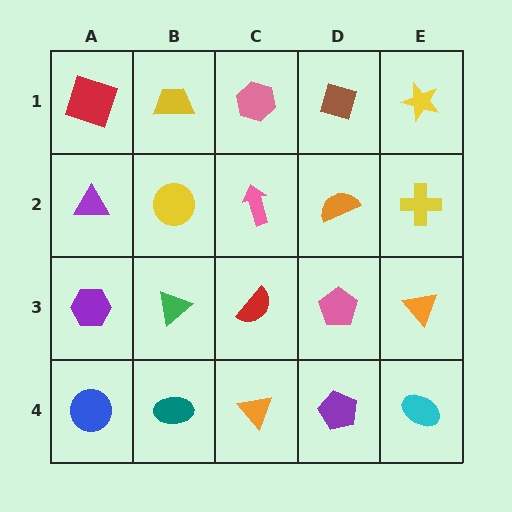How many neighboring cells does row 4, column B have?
3.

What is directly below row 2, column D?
A pink pentagon.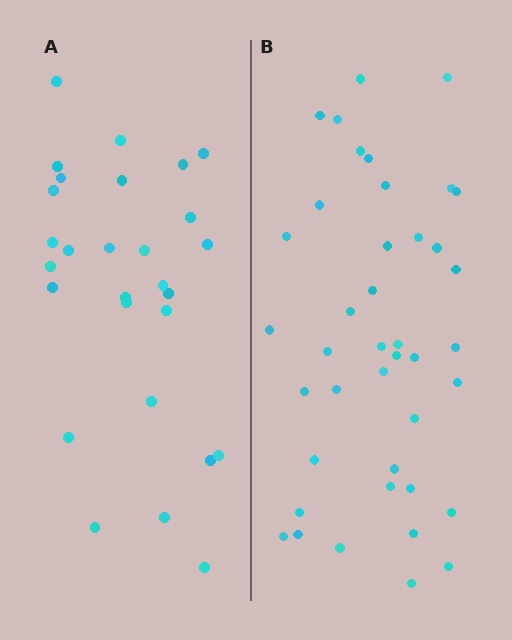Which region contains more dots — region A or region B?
Region B (the right region) has more dots.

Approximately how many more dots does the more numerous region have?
Region B has approximately 15 more dots than region A.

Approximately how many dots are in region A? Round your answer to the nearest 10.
About 30 dots. (The exact count is 28, which rounds to 30.)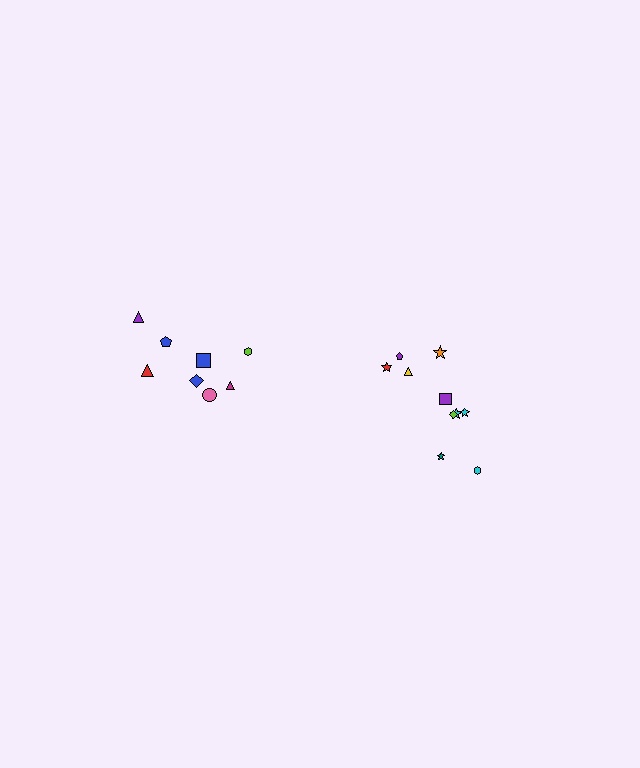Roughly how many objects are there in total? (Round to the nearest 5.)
Roughly 20 objects in total.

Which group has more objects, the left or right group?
The right group.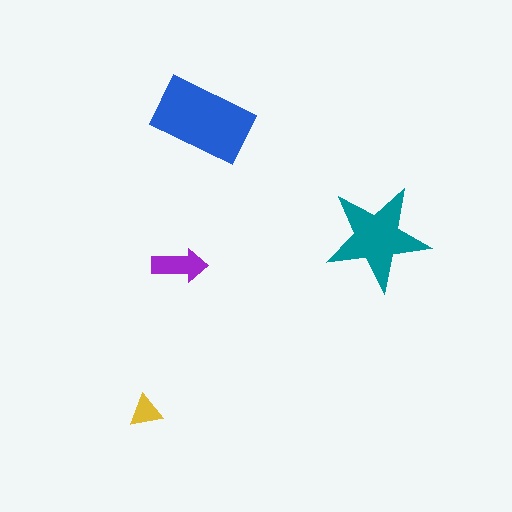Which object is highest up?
The blue rectangle is topmost.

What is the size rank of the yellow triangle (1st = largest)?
4th.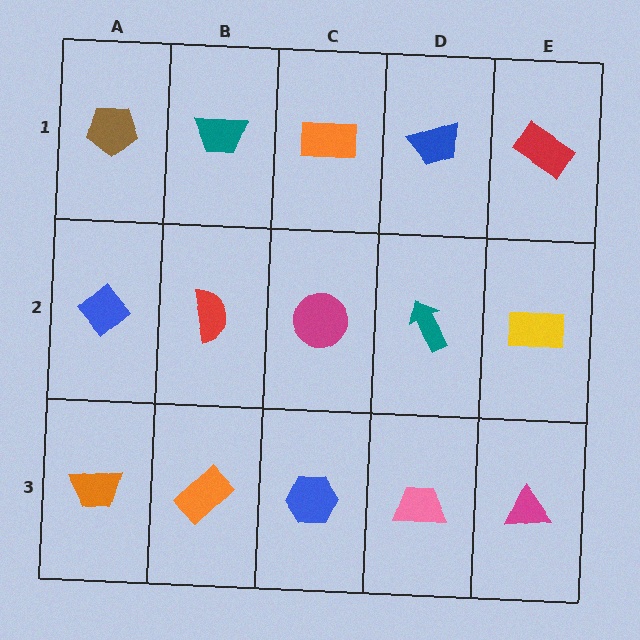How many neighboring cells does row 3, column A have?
2.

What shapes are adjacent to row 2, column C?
An orange rectangle (row 1, column C), a blue hexagon (row 3, column C), a red semicircle (row 2, column B), a teal arrow (row 2, column D).